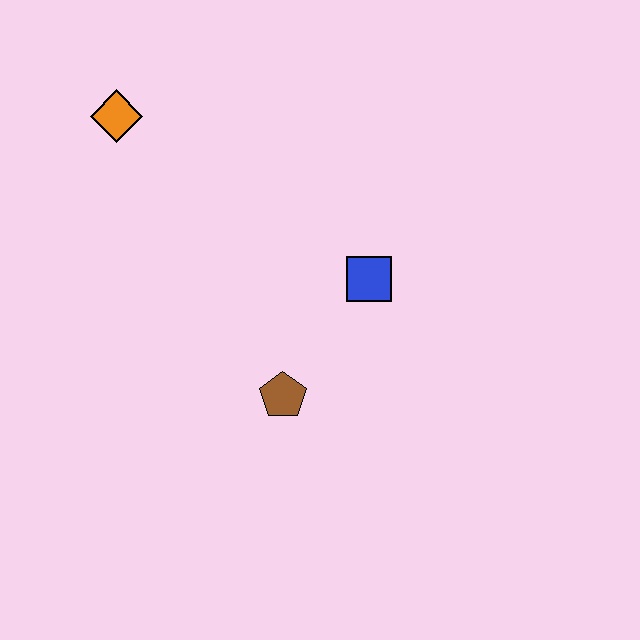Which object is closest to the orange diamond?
The blue square is closest to the orange diamond.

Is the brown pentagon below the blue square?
Yes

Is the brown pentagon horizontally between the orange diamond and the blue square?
Yes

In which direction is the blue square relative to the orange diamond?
The blue square is to the right of the orange diamond.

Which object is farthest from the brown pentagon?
The orange diamond is farthest from the brown pentagon.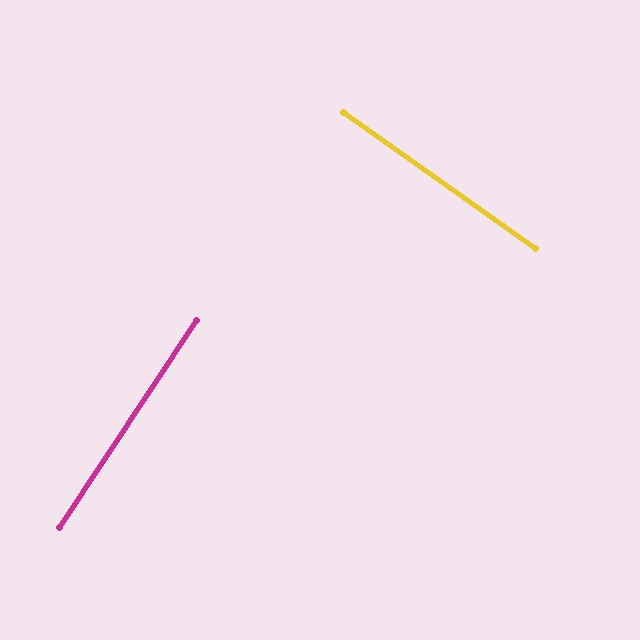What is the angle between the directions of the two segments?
Approximately 88 degrees.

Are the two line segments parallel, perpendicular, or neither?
Perpendicular — they meet at approximately 88°.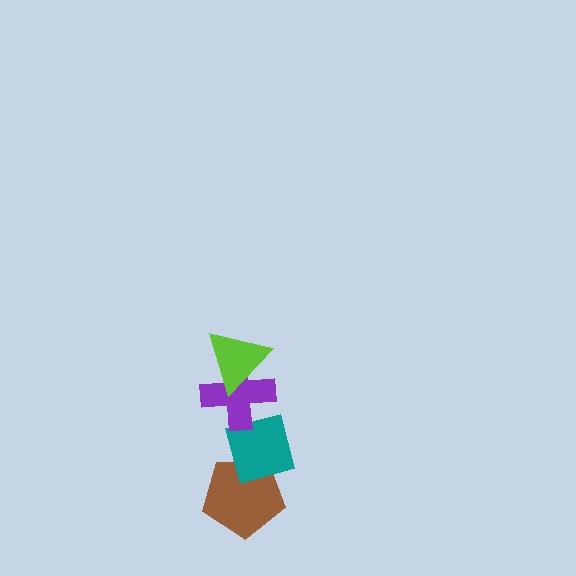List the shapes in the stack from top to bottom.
From top to bottom: the lime triangle, the purple cross, the teal square, the brown pentagon.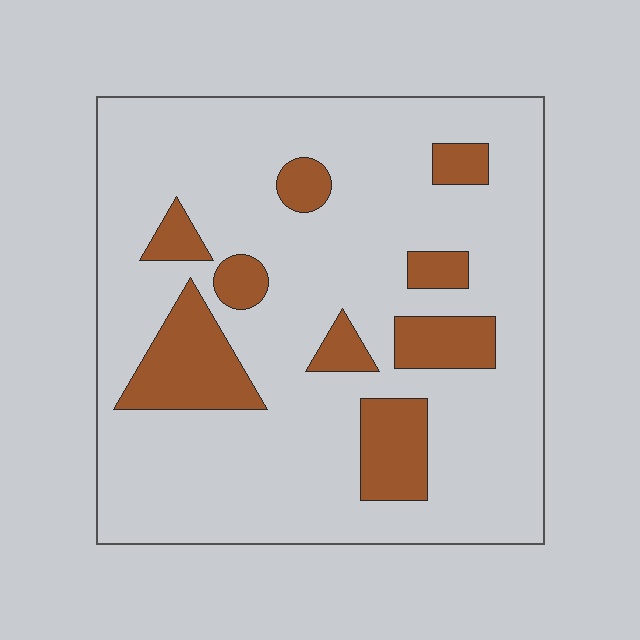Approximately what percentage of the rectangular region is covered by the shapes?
Approximately 20%.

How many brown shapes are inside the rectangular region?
9.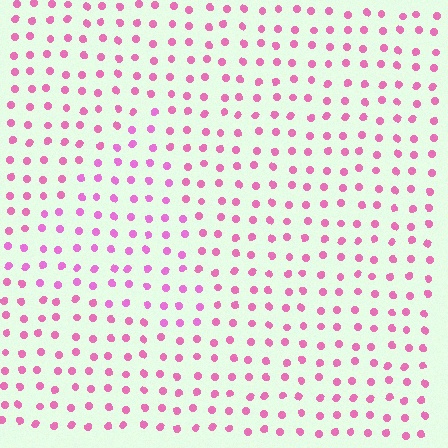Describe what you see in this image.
The image is filled with small pink elements in a uniform arrangement. A triangle-shaped region is visible where the elements are tinted to a slightly different hue, forming a subtle color boundary.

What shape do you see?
I see a triangle.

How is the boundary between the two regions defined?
The boundary is defined purely by a slight shift in hue (about 17 degrees). Spacing, size, and orientation are identical on both sides.